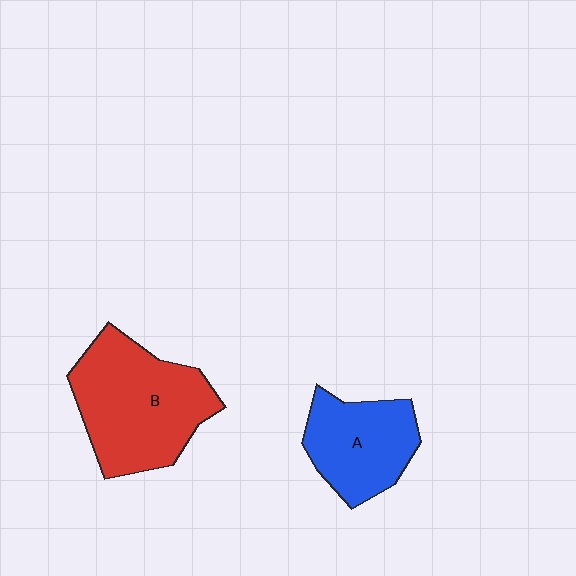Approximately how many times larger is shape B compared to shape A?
Approximately 1.5 times.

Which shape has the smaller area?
Shape A (blue).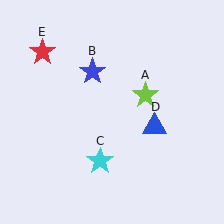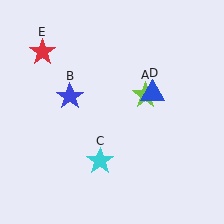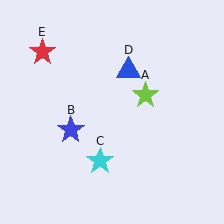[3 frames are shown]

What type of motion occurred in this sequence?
The blue star (object B), blue triangle (object D) rotated counterclockwise around the center of the scene.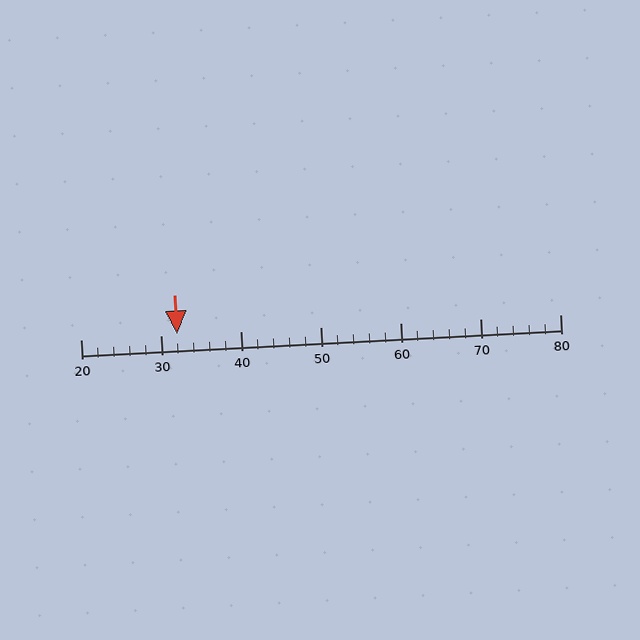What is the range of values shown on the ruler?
The ruler shows values from 20 to 80.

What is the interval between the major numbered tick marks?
The major tick marks are spaced 10 units apart.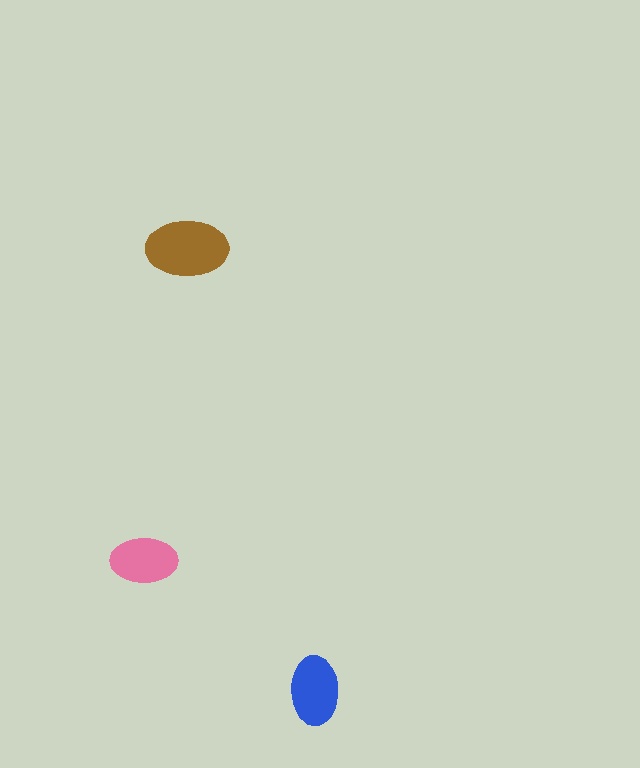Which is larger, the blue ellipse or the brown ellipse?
The brown one.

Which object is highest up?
The brown ellipse is topmost.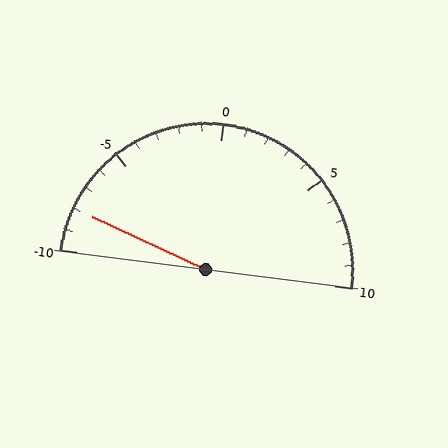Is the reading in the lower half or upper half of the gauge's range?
The reading is in the lower half of the range (-10 to 10).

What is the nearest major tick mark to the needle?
The nearest major tick mark is -10.